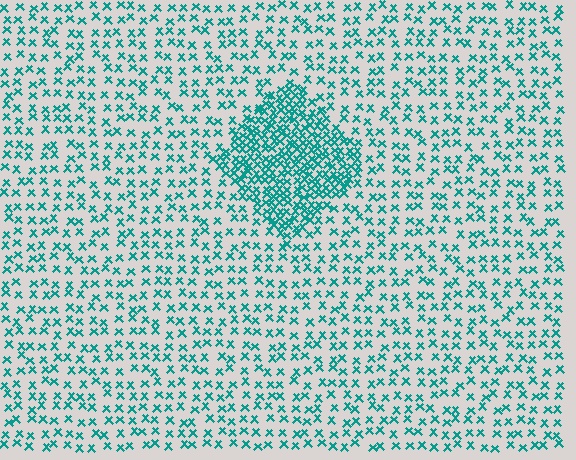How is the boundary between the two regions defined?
The boundary is defined by a change in element density (approximately 2.7x ratio). All elements are the same color, size, and shape.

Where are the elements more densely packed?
The elements are more densely packed inside the diamond boundary.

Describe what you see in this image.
The image contains small teal elements arranged at two different densities. A diamond-shaped region is visible where the elements are more densely packed than the surrounding area.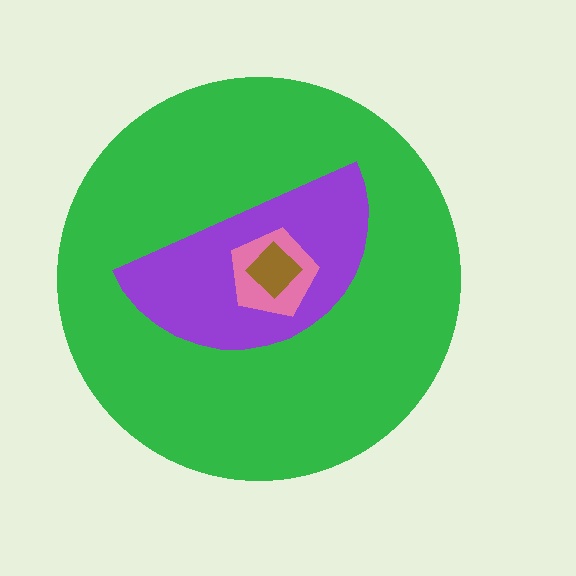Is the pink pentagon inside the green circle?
Yes.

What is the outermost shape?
The green circle.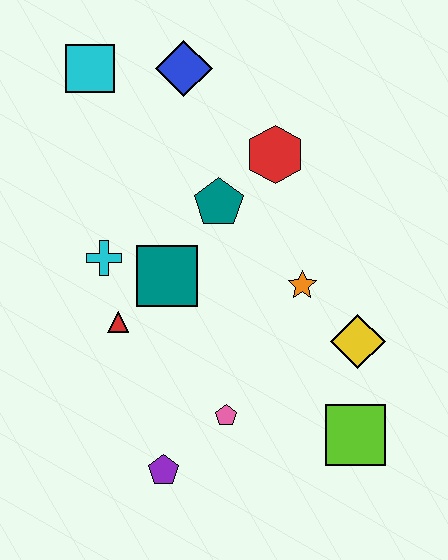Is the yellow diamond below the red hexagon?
Yes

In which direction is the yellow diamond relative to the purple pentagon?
The yellow diamond is to the right of the purple pentagon.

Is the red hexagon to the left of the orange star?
Yes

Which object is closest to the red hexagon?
The teal pentagon is closest to the red hexagon.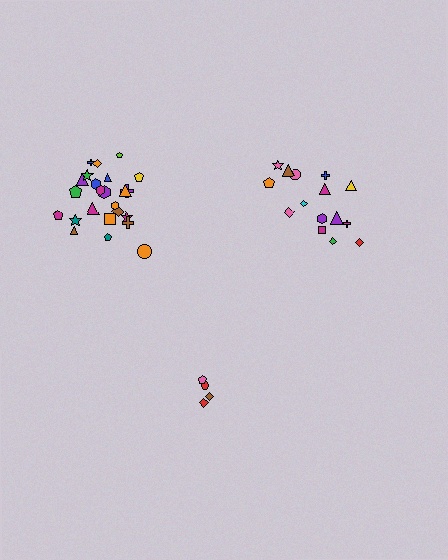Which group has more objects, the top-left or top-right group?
The top-left group.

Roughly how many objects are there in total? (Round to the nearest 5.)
Roughly 45 objects in total.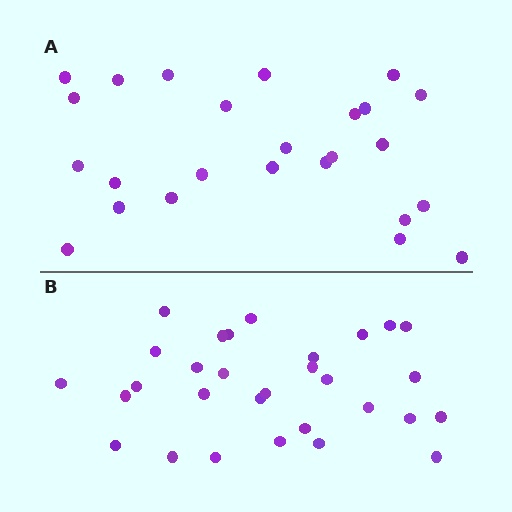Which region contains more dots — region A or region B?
Region B (the bottom region) has more dots.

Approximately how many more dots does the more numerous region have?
Region B has about 5 more dots than region A.